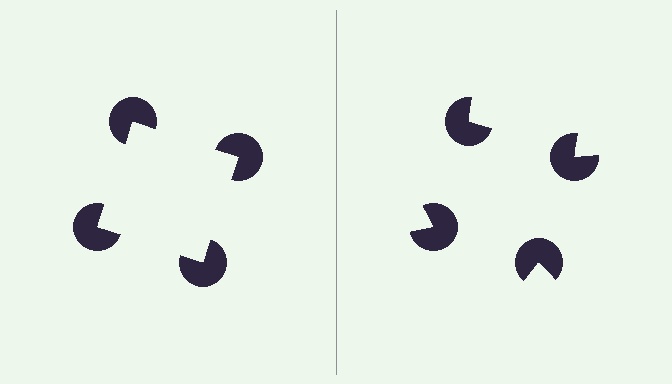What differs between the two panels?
The pac-man discs are positioned identically on both sides; only the wedge orientations differ. On the left they align to a square; on the right they are misaligned.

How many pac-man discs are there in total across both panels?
8 — 4 on each side.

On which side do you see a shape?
An illusory square appears on the left side. On the right side the wedge cuts are rotated, so no coherent shape forms.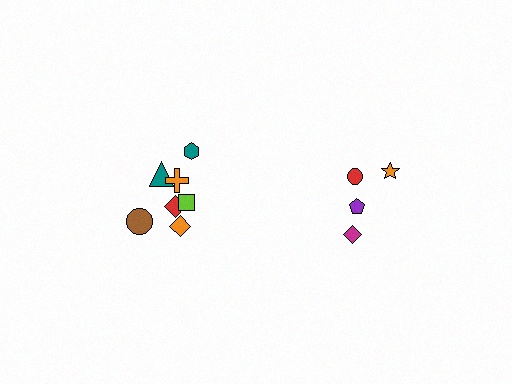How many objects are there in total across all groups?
There are 11 objects.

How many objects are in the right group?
There are 4 objects.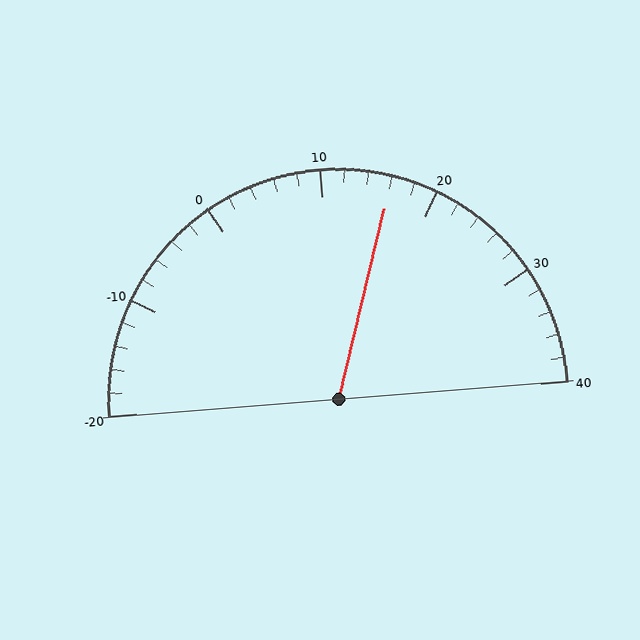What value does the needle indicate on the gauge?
The needle indicates approximately 16.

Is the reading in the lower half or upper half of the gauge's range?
The reading is in the upper half of the range (-20 to 40).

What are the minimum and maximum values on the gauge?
The gauge ranges from -20 to 40.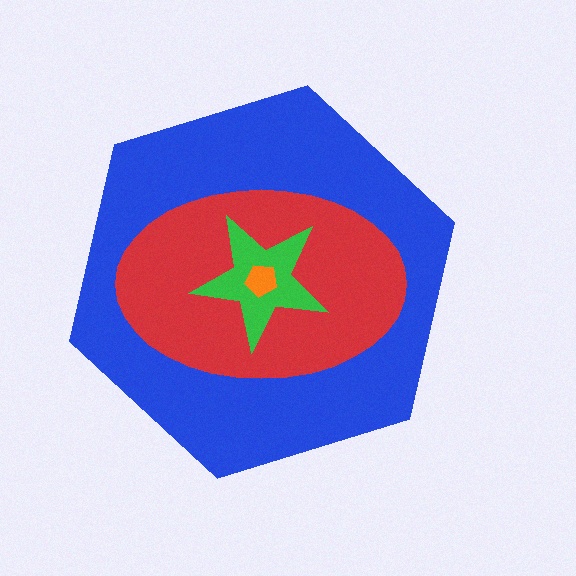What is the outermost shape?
The blue hexagon.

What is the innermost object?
The orange pentagon.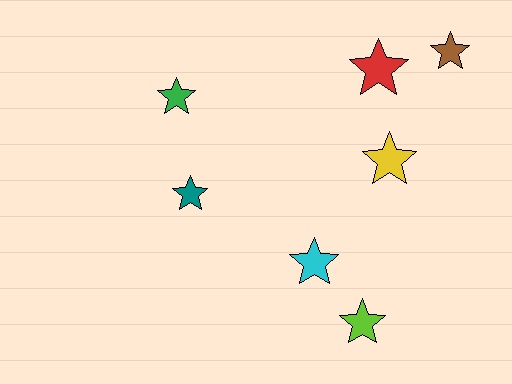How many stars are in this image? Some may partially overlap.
There are 7 stars.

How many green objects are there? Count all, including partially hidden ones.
There is 1 green object.